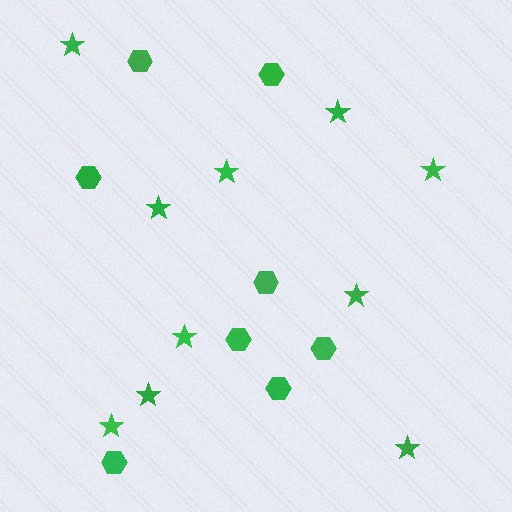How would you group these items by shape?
There are 2 groups: one group of hexagons (8) and one group of stars (10).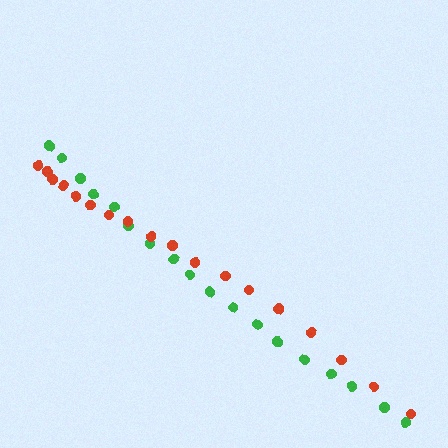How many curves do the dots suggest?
There are 2 distinct paths.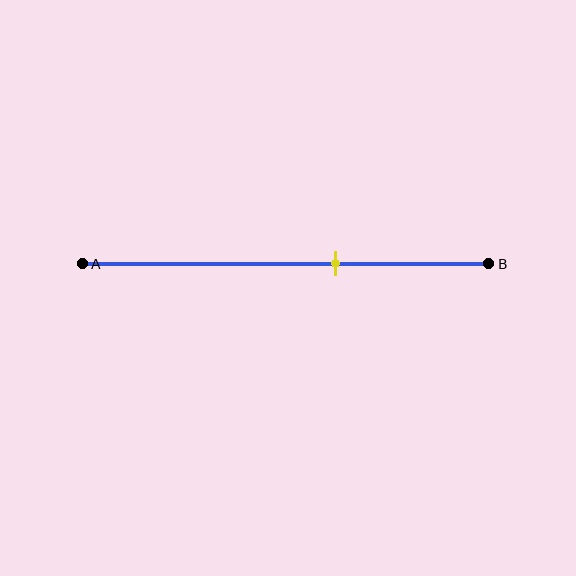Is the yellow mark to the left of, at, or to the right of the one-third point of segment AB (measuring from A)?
The yellow mark is to the right of the one-third point of segment AB.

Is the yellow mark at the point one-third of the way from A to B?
No, the mark is at about 60% from A, not at the 33% one-third point.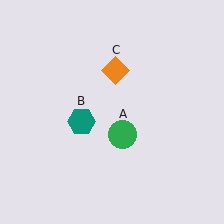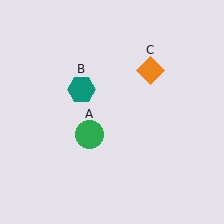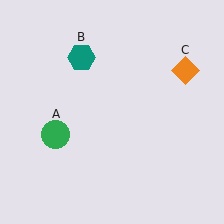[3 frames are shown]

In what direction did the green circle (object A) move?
The green circle (object A) moved left.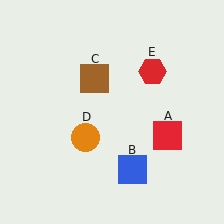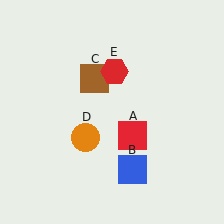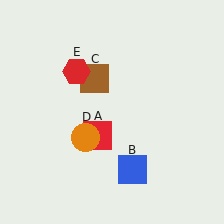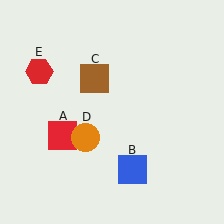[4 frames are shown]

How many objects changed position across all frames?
2 objects changed position: red square (object A), red hexagon (object E).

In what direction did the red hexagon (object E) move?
The red hexagon (object E) moved left.